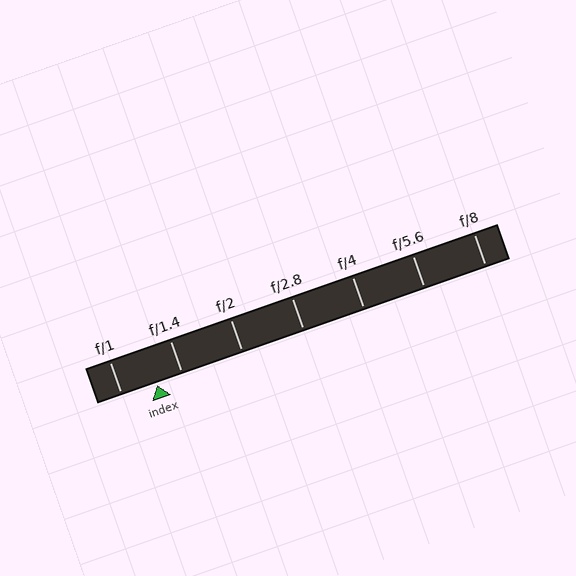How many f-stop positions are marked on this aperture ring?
There are 7 f-stop positions marked.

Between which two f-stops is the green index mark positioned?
The index mark is between f/1 and f/1.4.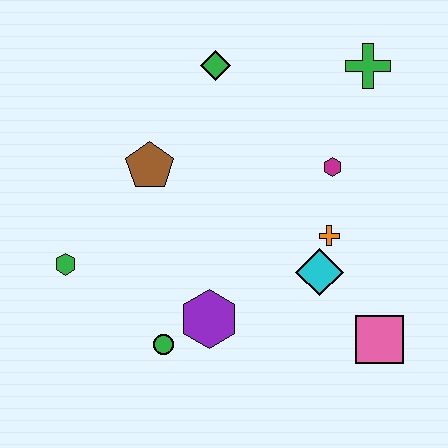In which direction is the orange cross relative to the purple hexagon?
The orange cross is to the right of the purple hexagon.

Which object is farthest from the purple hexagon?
The green cross is farthest from the purple hexagon.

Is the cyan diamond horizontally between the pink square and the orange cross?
No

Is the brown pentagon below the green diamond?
Yes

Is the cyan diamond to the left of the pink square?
Yes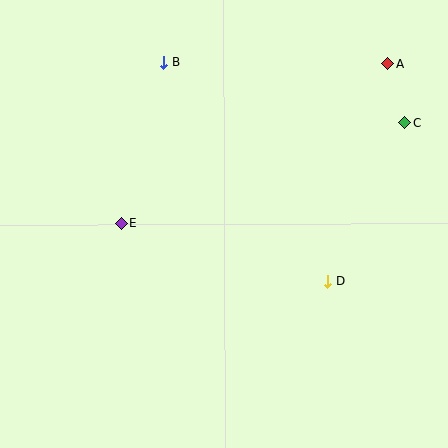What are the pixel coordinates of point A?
Point A is at (388, 64).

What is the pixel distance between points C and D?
The distance between C and D is 175 pixels.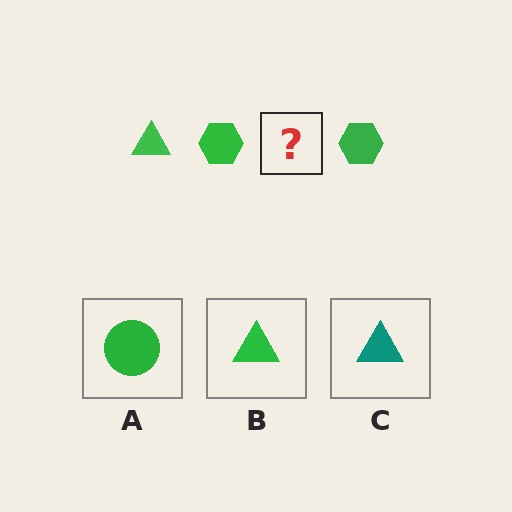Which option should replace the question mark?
Option B.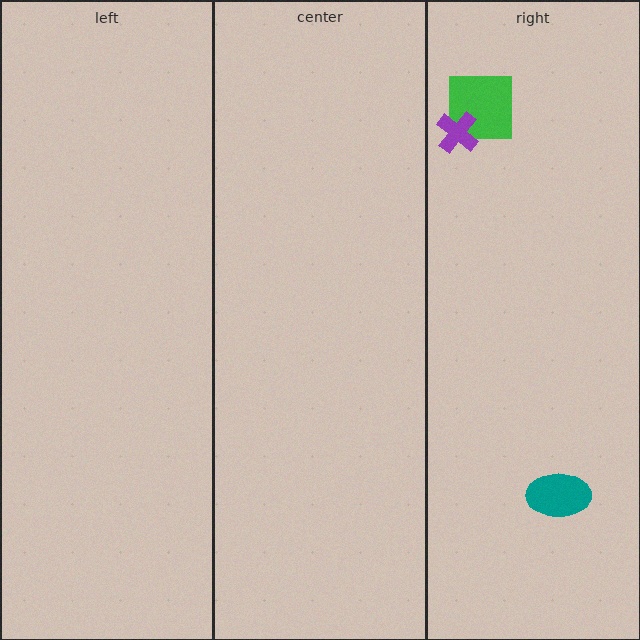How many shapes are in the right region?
3.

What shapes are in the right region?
The green square, the teal ellipse, the purple cross.